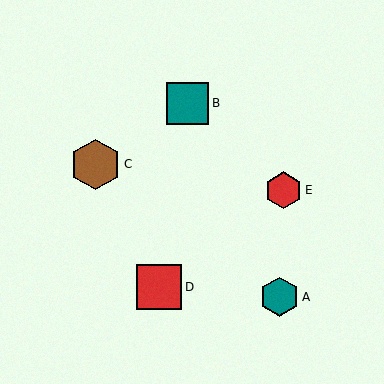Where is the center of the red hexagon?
The center of the red hexagon is at (283, 190).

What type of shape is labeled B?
Shape B is a teal square.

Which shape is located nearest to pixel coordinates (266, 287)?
The teal hexagon (labeled A) at (279, 297) is nearest to that location.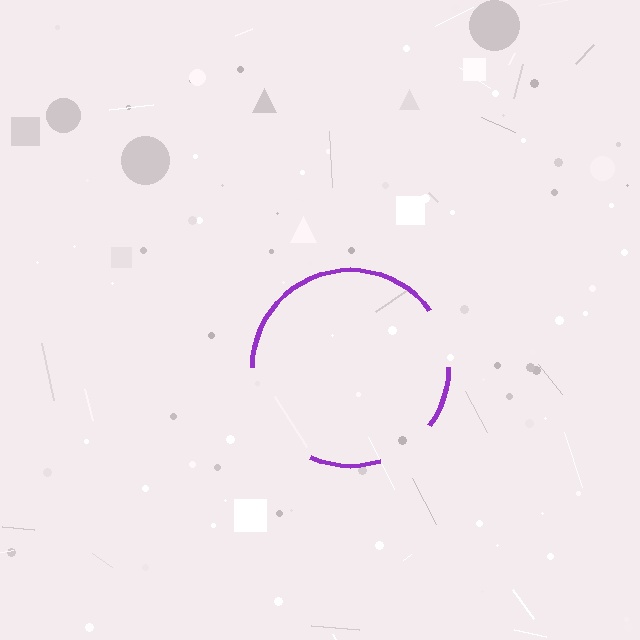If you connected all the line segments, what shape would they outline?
They would outline a circle.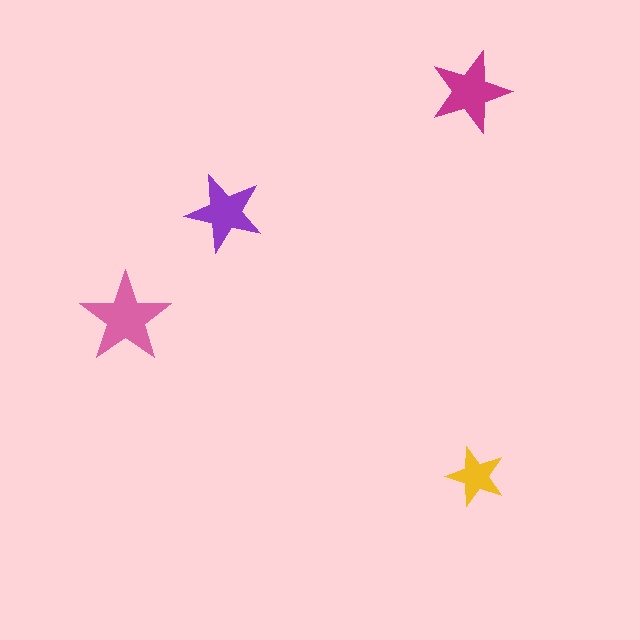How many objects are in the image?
There are 4 objects in the image.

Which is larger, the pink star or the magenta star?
The pink one.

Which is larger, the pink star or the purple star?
The pink one.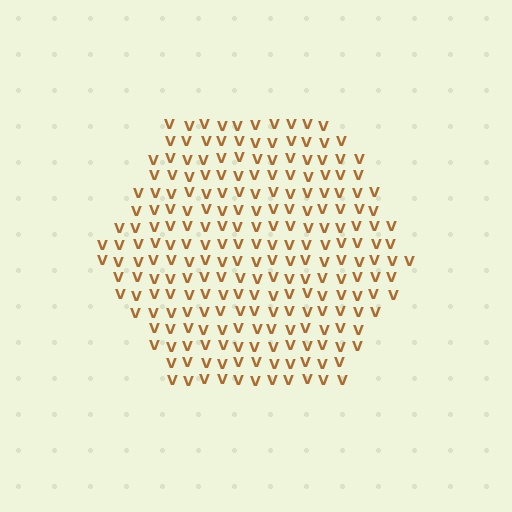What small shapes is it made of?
It is made of small letter V's.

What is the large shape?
The large shape is a hexagon.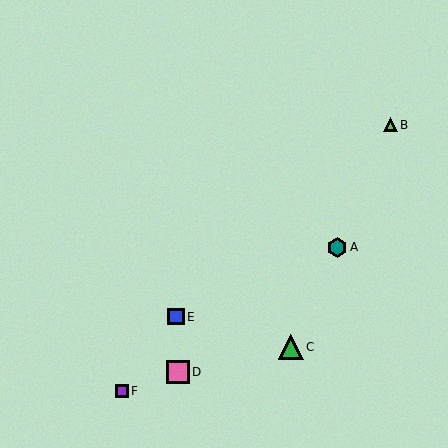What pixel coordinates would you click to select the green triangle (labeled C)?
Click at (291, 347) to select the green triangle C.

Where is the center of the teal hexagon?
The center of the teal hexagon is at (337, 247).